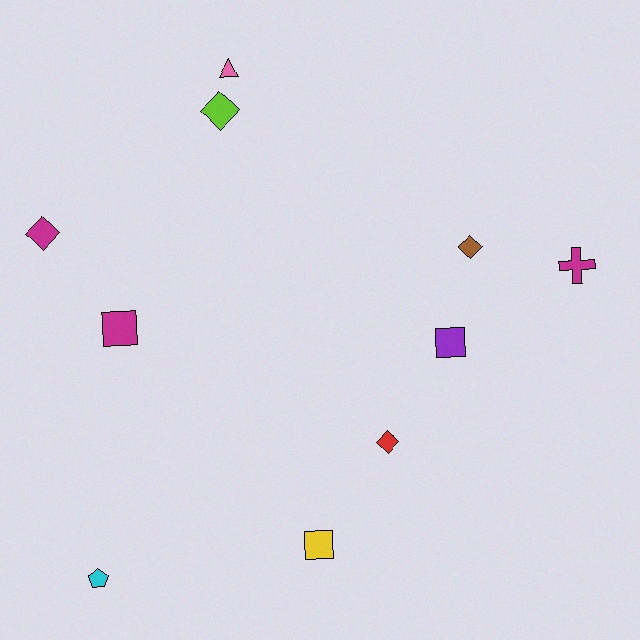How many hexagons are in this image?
There are no hexagons.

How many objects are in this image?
There are 10 objects.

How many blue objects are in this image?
There are no blue objects.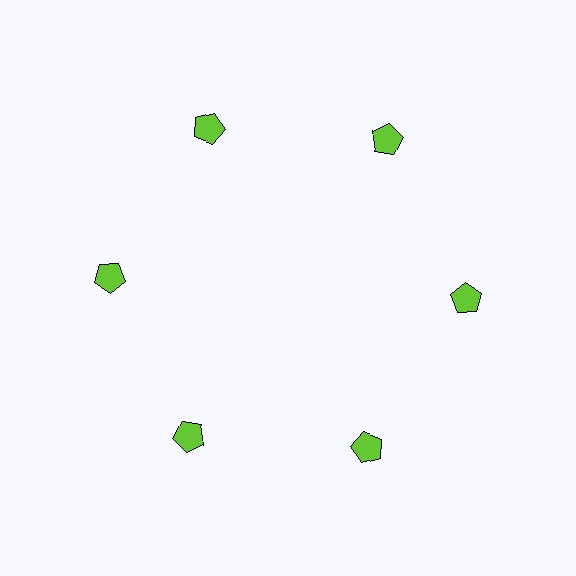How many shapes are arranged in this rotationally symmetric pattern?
There are 6 shapes, arranged in 6 groups of 1.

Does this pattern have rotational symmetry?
Yes, this pattern has 6-fold rotational symmetry. It looks the same after rotating 60 degrees around the center.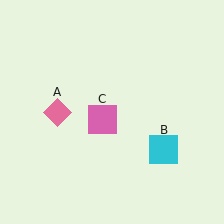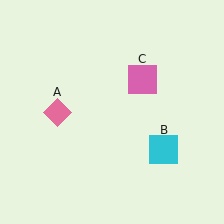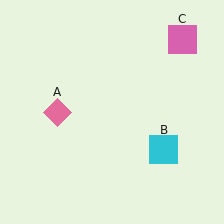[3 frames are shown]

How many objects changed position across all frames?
1 object changed position: pink square (object C).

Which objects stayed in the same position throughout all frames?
Pink diamond (object A) and cyan square (object B) remained stationary.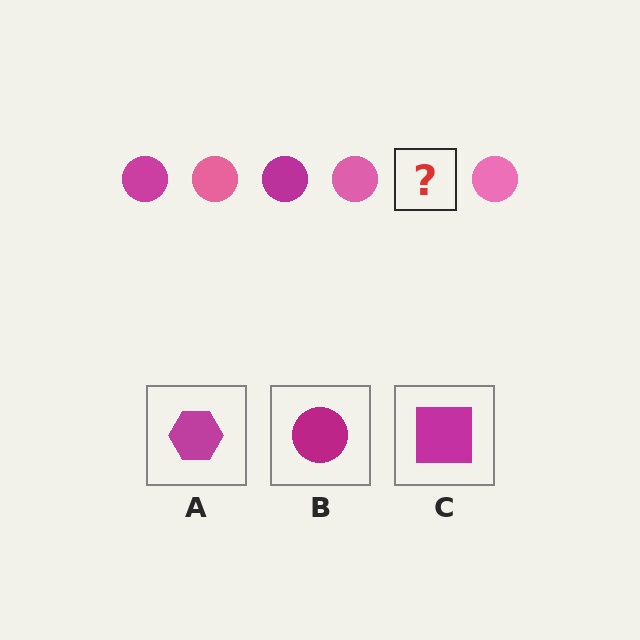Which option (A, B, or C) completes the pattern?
B.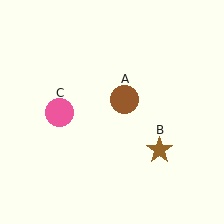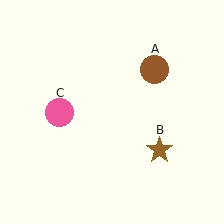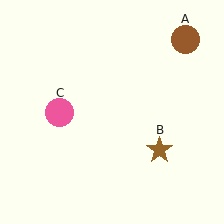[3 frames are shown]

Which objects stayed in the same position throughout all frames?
Brown star (object B) and pink circle (object C) remained stationary.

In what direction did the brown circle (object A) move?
The brown circle (object A) moved up and to the right.